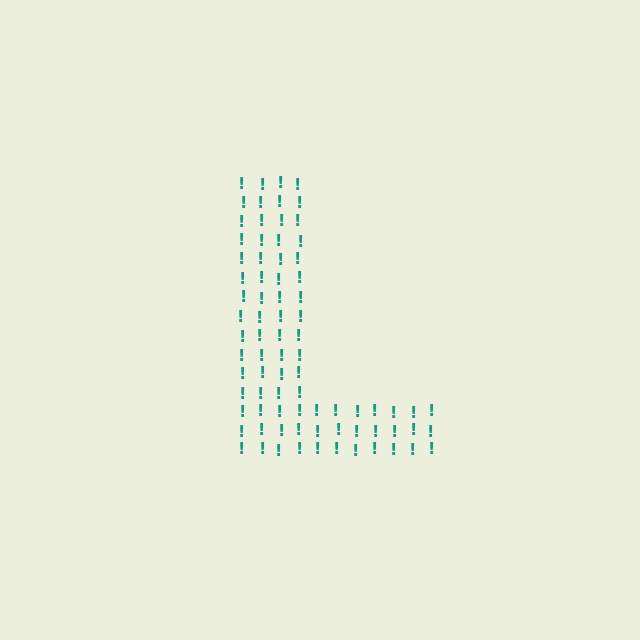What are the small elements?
The small elements are exclamation marks.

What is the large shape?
The large shape is the letter L.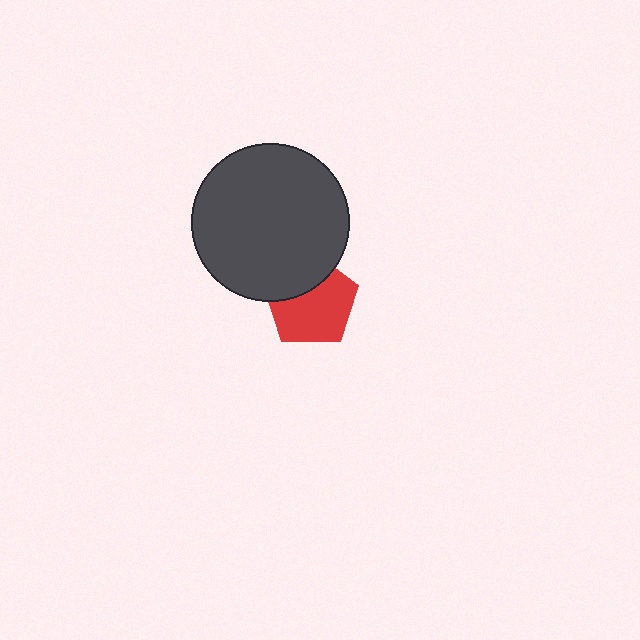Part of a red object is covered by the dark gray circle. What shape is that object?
It is a pentagon.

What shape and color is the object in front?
The object in front is a dark gray circle.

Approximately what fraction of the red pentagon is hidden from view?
Roughly 33% of the red pentagon is hidden behind the dark gray circle.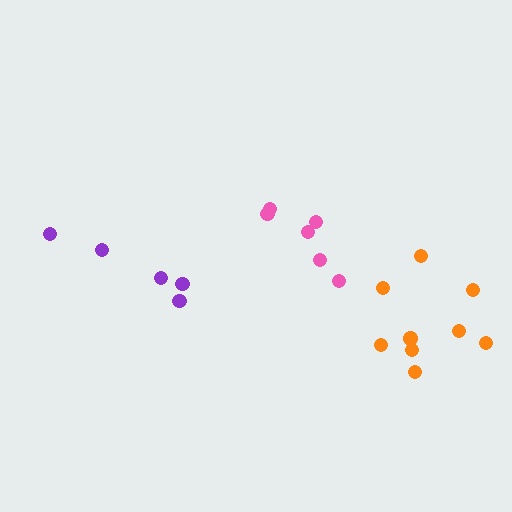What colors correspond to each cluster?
The clusters are colored: orange, purple, pink.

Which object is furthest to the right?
The orange cluster is rightmost.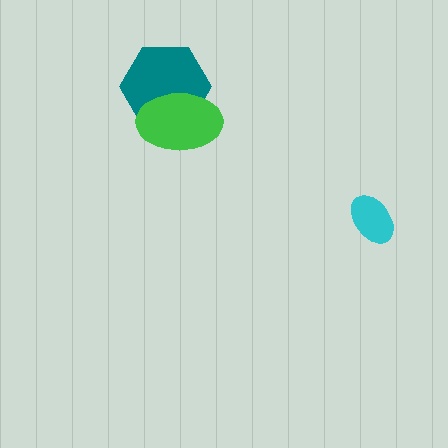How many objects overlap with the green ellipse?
1 object overlaps with the green ellipse.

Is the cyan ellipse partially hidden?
No, no other shape covers it.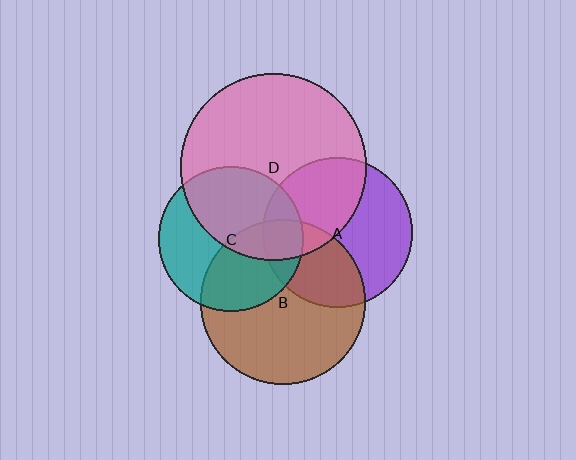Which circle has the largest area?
Circle D (pink).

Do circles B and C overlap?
Yes.